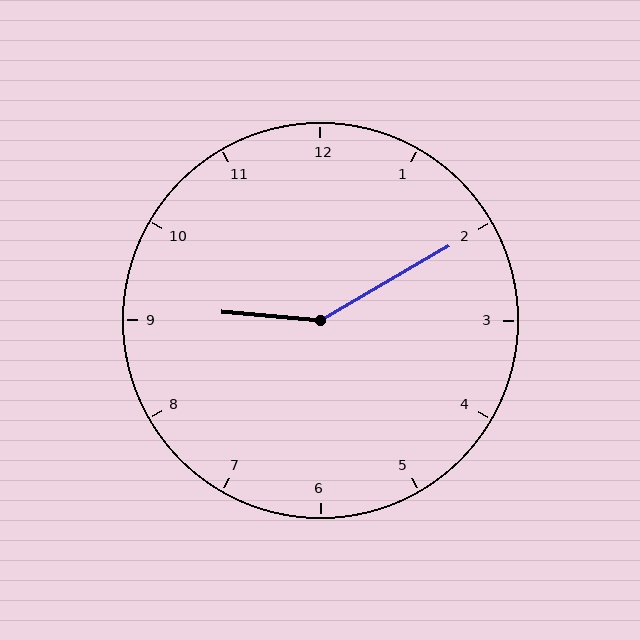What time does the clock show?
9:10.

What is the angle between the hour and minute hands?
Approximately 145 degrees.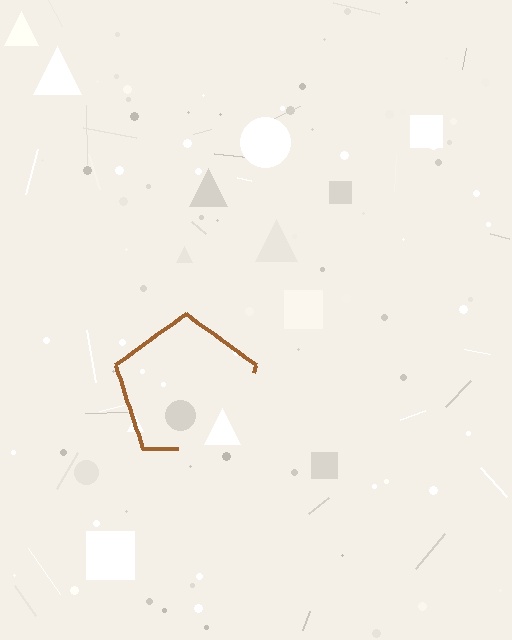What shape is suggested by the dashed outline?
The dashed outline suggests a pentagon.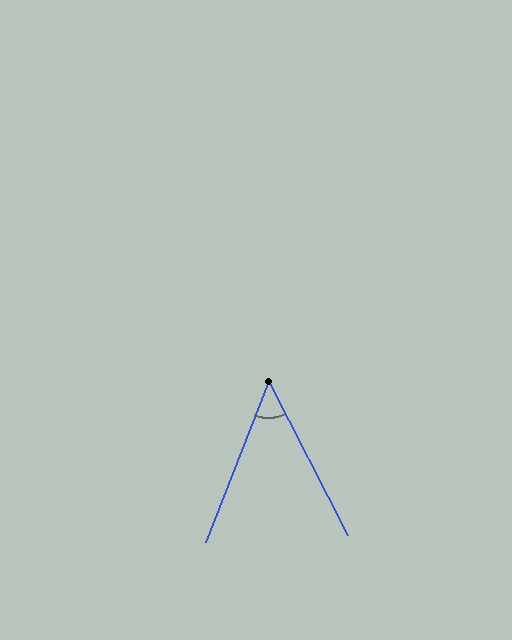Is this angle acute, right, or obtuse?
It is acute.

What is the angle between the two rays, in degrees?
Approximately 49 degrees.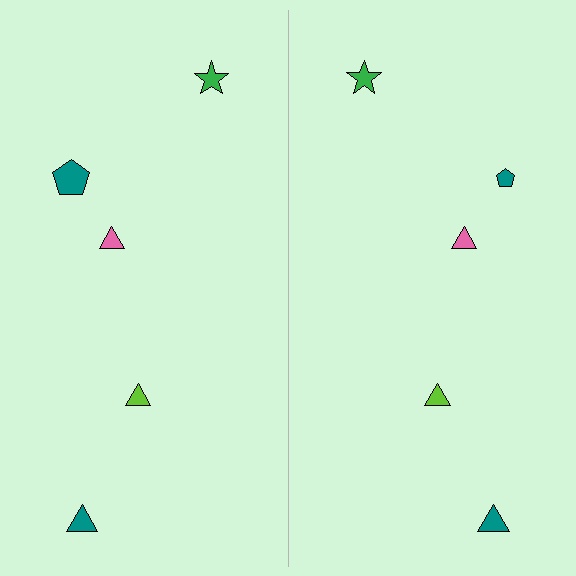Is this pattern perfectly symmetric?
No, the pattern is not perfectly symmetric. The teal pentagon on the right side has a different size than its mirror counterpart.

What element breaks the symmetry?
The teal pentagon on the right side has a different size than its mirror counterpart.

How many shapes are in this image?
There are 10 shapes in this image.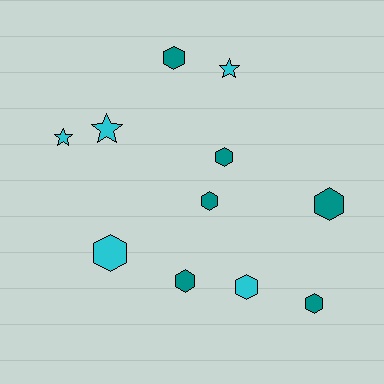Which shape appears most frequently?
Hexagon, with 8 objects.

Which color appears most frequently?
Teal, with 6 objects.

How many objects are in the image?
There are 11 objects.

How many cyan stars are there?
There are 3 cyan stars.